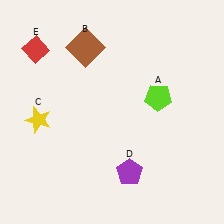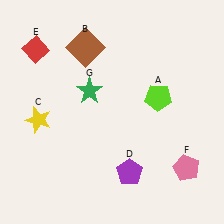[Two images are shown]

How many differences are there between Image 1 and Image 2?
There are 2 differences between the two images.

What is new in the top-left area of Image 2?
A green star (G) was added in the top-left area of Image 2.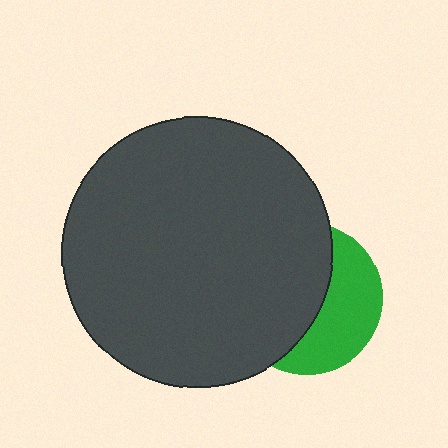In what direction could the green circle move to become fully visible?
The green circle could move right. That would shift it out from behind the dark gray circle entirely.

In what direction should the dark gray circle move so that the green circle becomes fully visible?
The dark gray circle should move left. That is the shortest direction to clear the overlap and leave the green circle fully visible.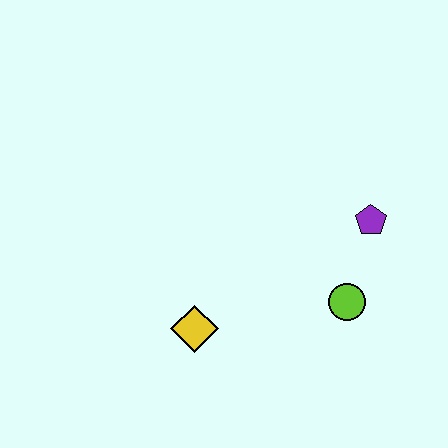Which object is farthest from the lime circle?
The yellow diamond is farthest from the lime circle.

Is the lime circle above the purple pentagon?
No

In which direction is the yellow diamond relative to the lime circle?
The yellow diamond is to the left of the lime circle.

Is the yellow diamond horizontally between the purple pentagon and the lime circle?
No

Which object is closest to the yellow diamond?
The lime circle is closest to the yellow diamond.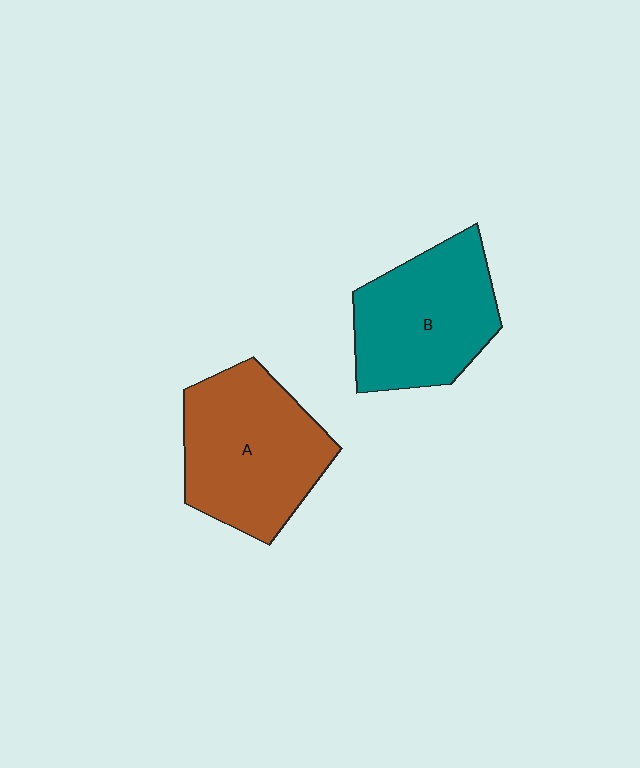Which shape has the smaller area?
Shape B (teal).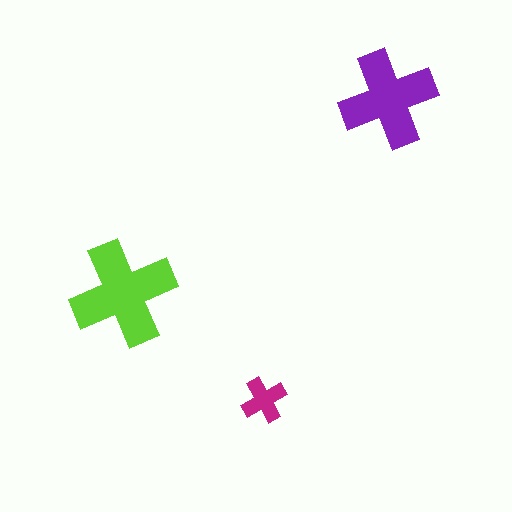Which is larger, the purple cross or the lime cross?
The lime one.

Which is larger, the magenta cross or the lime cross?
The lime one.